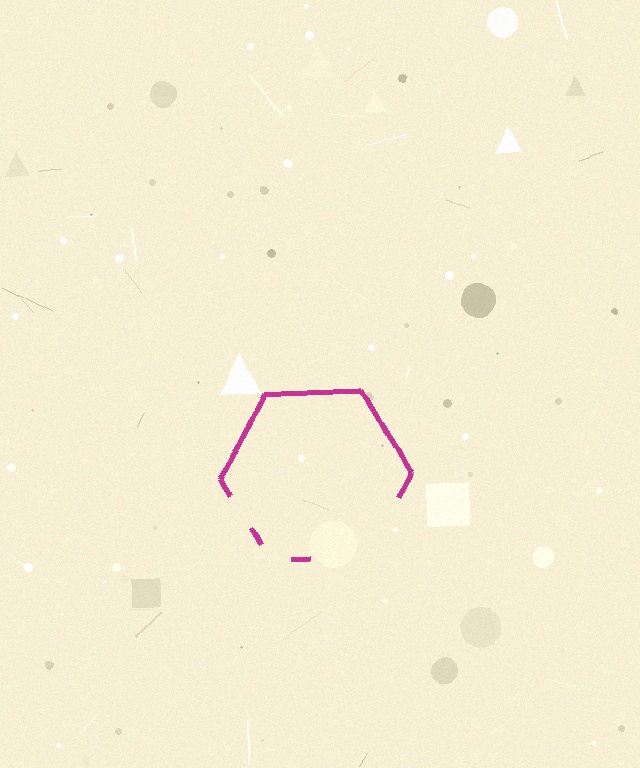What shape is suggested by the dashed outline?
The dashed outline suggests a hexagon.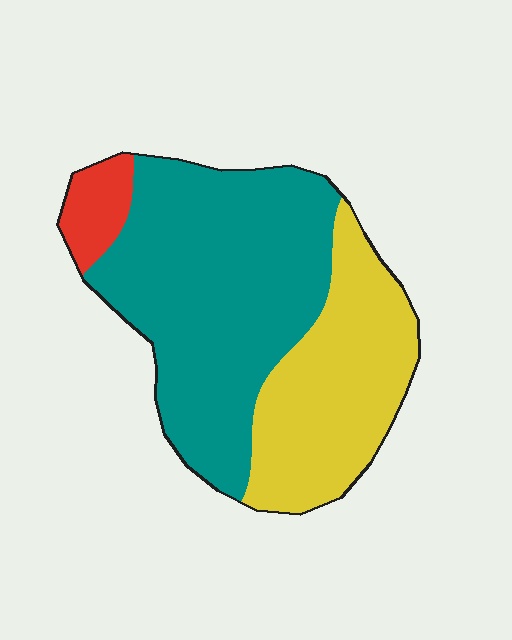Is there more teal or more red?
Teal.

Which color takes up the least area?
Red, at roughly 5%.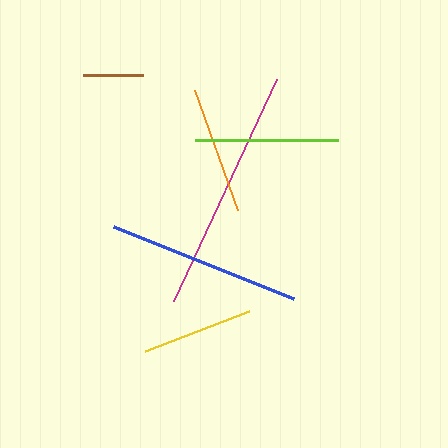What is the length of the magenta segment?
The magenta segment is approximately 245 pixels long.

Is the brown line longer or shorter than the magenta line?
The magenta line is longer than the brown line.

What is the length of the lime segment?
The lime segment is approximately 142 pixels long.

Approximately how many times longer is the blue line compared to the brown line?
The blue line is approximately 3.2 times the length of the brown line.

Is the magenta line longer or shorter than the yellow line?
The magenta line is longer than the yellow line.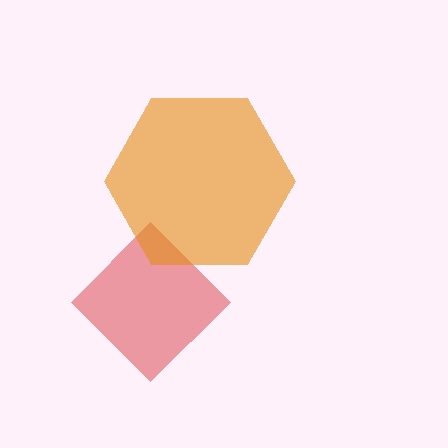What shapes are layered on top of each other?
The layered shapes are: a red diamond, an orange hexagon.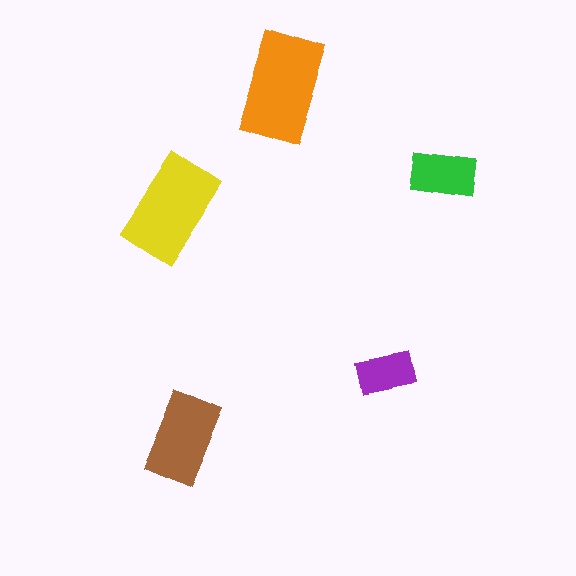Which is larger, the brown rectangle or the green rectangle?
The brown one.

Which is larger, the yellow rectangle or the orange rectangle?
The orange one.